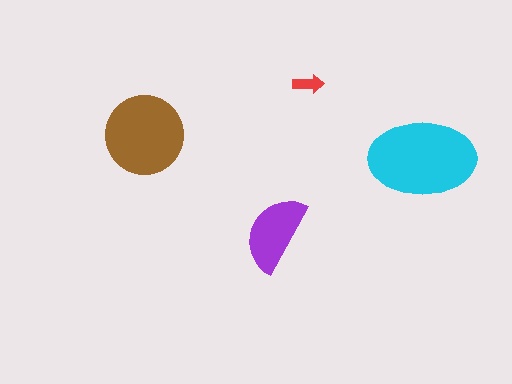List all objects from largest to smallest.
The cyan ellipse, the brown circle, the purple semicircle, the red arrow.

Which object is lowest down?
The purple semicircle is bottommost.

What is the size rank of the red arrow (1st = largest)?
4th.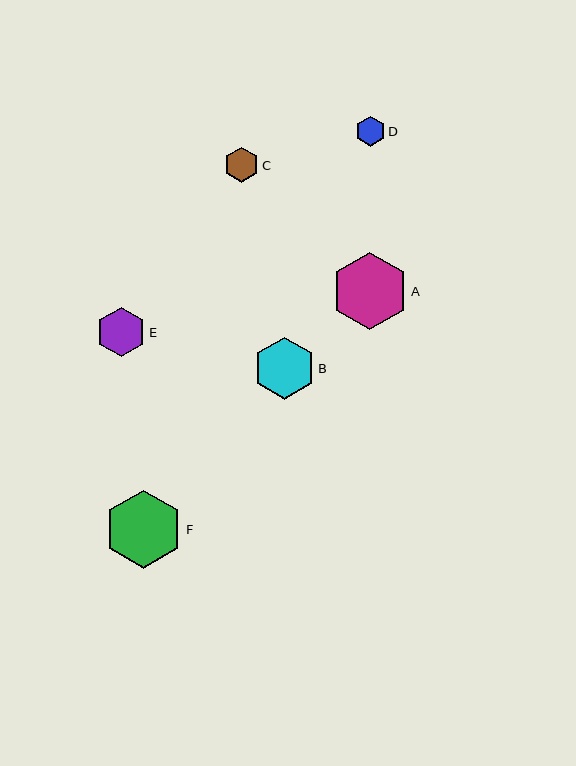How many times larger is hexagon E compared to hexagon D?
Hexagon E is approximately 1.6 times the size of hexagon D.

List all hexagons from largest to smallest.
From largest to smallest: F, A, B, E, C, D.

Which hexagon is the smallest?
Hexagon D is the smallest with a size of approximately 30 pixels.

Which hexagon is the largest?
Hexagon F is the largest with a size of approximately 78 pixels.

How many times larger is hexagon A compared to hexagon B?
Hexagon A is approximately 1.3 times the size of hexagon B.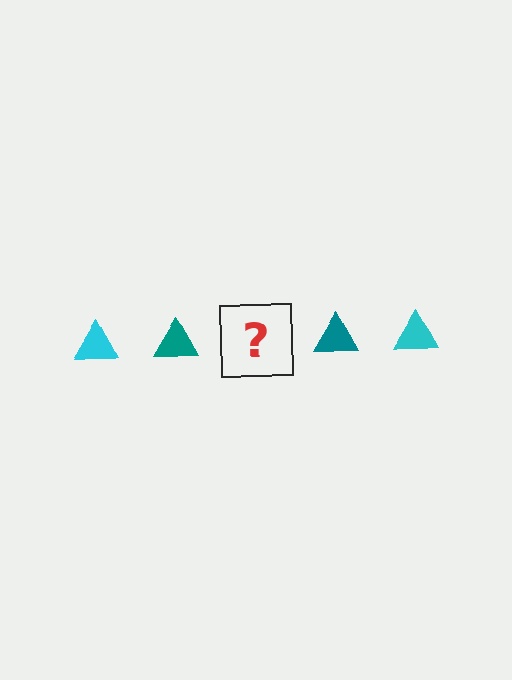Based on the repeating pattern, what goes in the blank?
The blank should be a cyan triangle.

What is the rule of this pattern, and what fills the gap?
The rule is that the pattern cycles through cyan, teal triangles. The gap should be filled with a cyan triangle.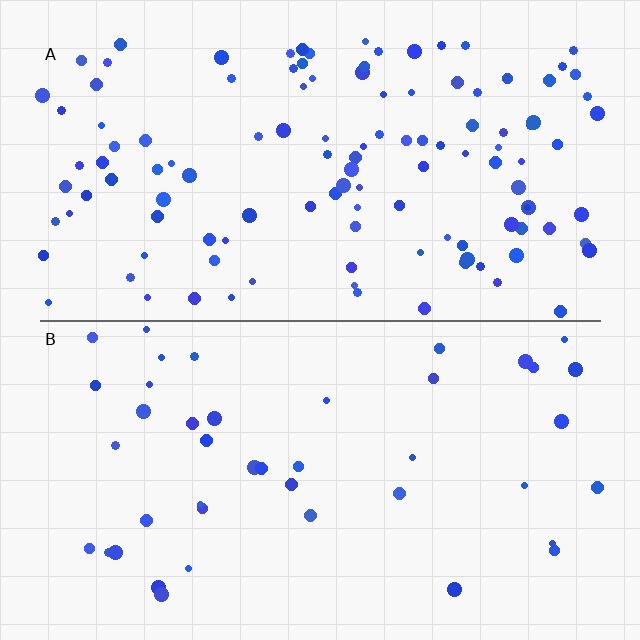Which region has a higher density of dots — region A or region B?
A (the top).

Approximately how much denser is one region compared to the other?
Approximately 2.7× — region A over region B.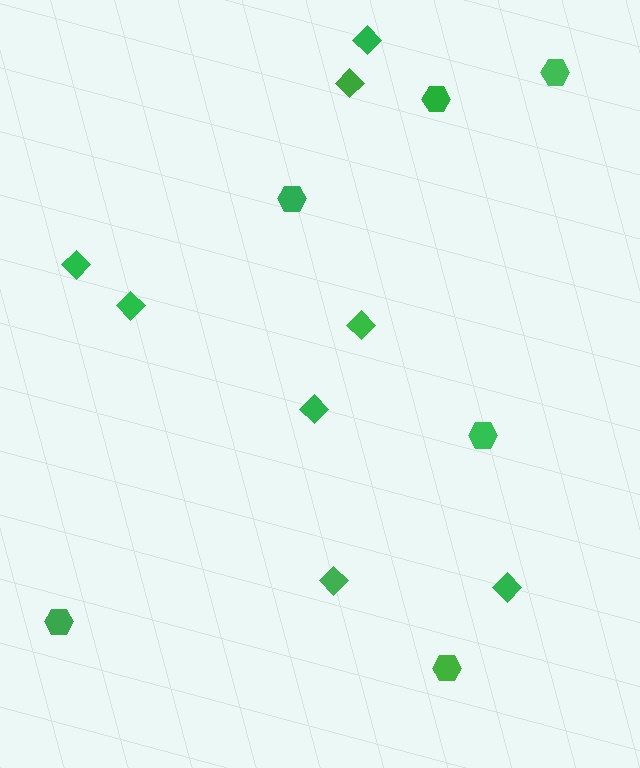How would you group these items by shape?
There are 2 groups: one group of hexagons (6) and one group of diamonds (8).